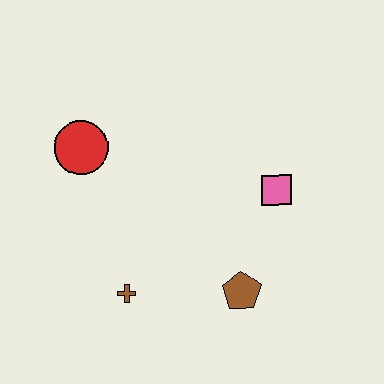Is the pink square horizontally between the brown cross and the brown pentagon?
No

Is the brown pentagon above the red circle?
No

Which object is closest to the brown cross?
The brown pentagon is closest to the brown cross.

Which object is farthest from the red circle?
The brown pentagon is farthest from the red circle.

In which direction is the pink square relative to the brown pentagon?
The pink square is above the brown pentagon.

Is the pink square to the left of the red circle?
No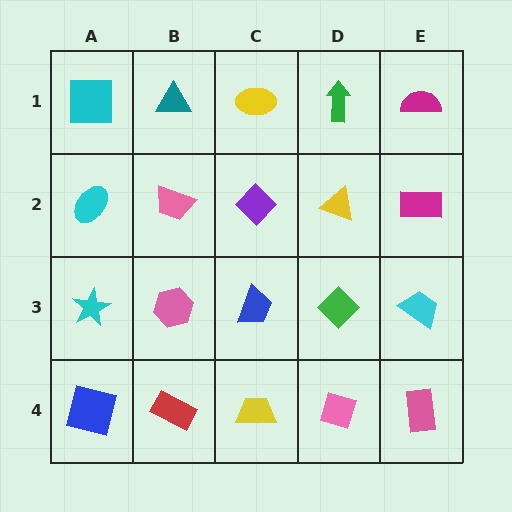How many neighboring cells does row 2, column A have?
3.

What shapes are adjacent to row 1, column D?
A yellow triangle (row 2, column D), a yellow ellipse (row 1, column C), a magenta semicircle (row 1, column E).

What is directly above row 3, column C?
A purple diamond.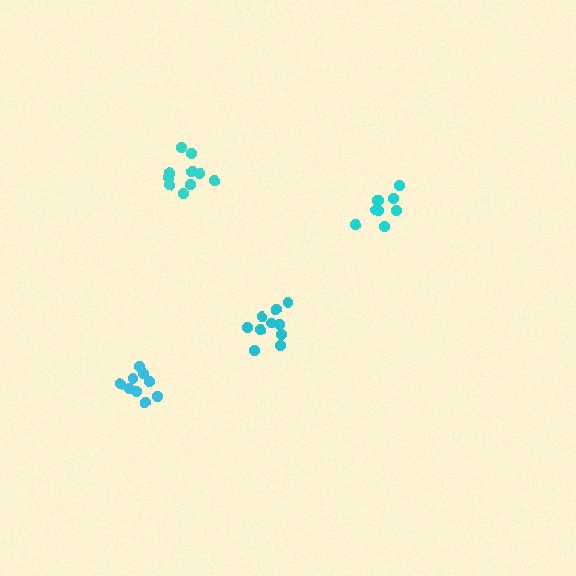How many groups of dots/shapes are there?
There are 4 groups.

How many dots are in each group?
Group 1: 10 dots, Group 2: 10 dots, Group 3: 9 dots, Group 4: 9 dots (38 total).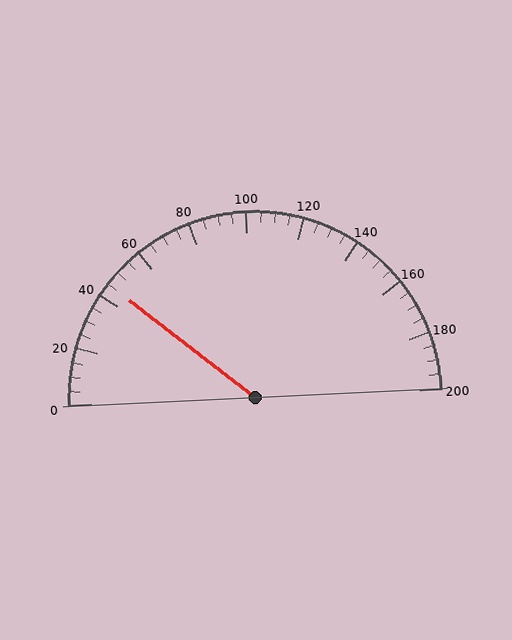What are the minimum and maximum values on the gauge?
The gauge ranges from 0 to 200.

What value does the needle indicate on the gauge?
The needle indicates approximately 45.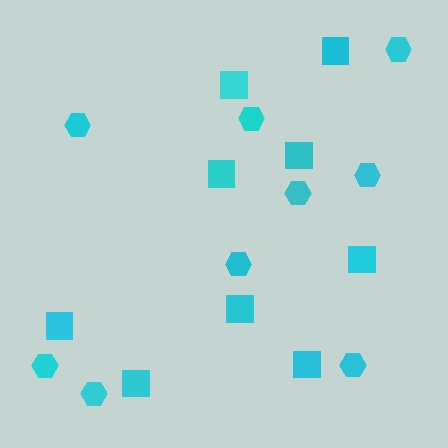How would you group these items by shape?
There are 2 groups: one group of squares (9) and one group of hexagons (9).